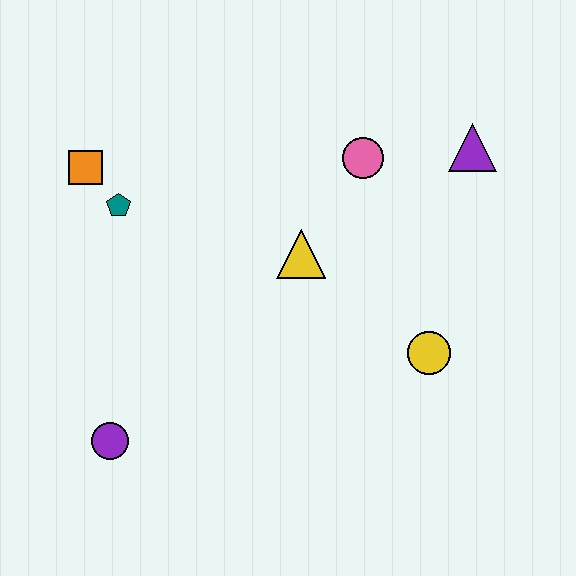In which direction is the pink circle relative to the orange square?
The pink circle is to the right of the orange square.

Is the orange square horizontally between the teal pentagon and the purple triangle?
No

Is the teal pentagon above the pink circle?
No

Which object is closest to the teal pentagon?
The orange square is closest to the teal pentagon.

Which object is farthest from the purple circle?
The purple triangle is farthest from the purple circle.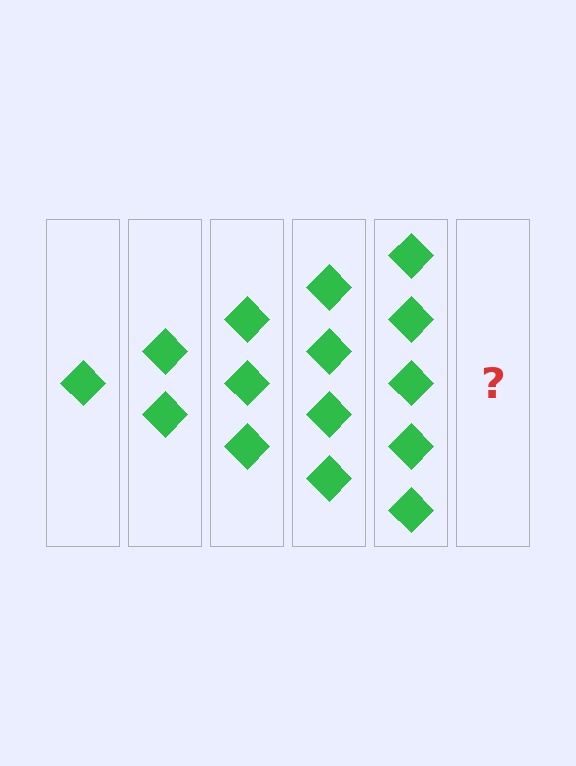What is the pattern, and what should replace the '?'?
The pattern is that each step adds one more diamond. The '?' should be 6 diamonds.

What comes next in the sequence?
The next element should be 6 diamonds.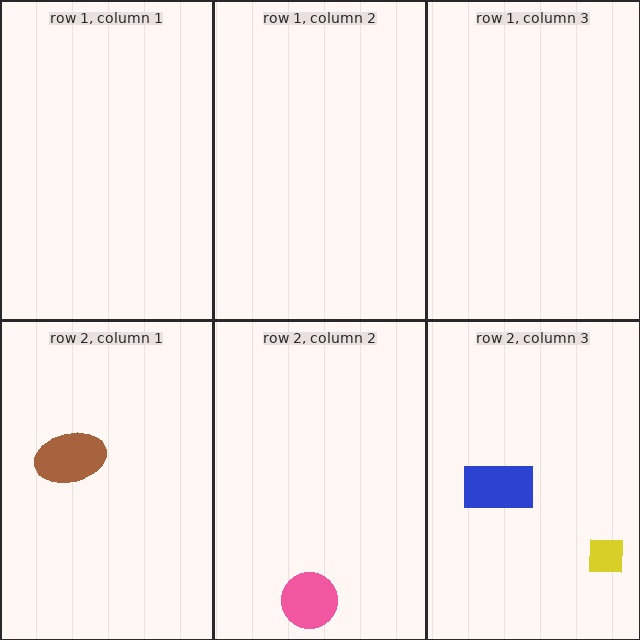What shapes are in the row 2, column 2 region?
The pink circle.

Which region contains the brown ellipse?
The row 2, column 1 region.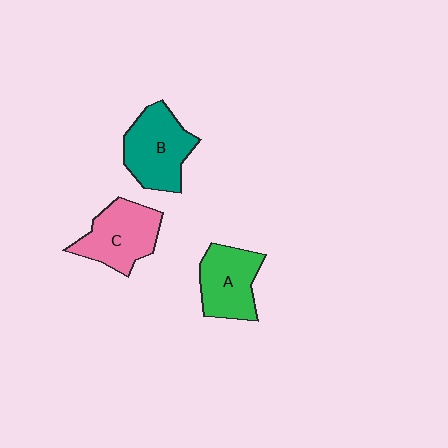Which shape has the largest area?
Shape B (teal).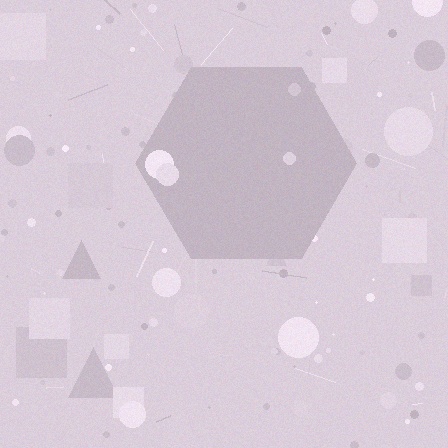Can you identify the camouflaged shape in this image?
The camouflaged shape is a hexagon.